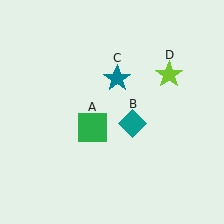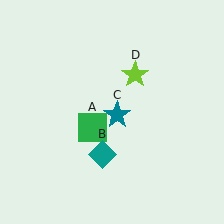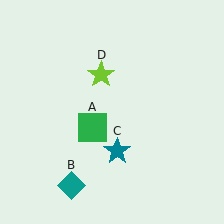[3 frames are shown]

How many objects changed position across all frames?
3 objects changed position: teal diamond (object B), teal star (object C), lime star (object D).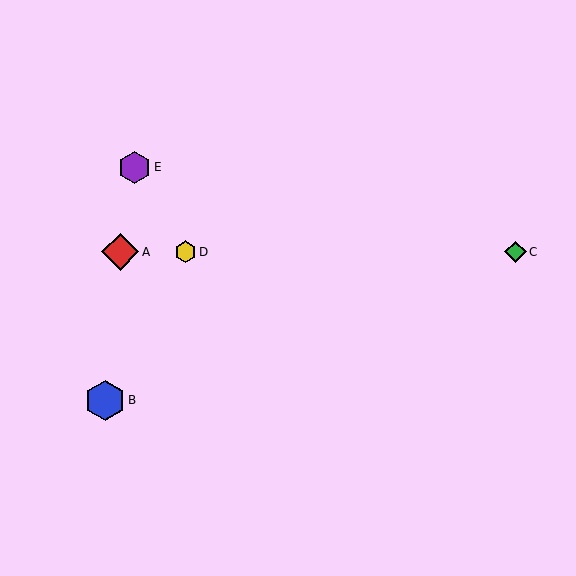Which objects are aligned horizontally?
Objects A, C, D are aligned horizontally.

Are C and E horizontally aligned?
No, C is at y≈252 and E is at y≈167.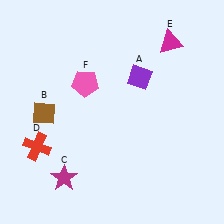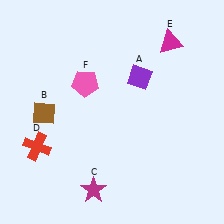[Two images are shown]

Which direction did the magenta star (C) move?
The magenta star (C) moved right.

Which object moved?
The magenta star (C) moved right.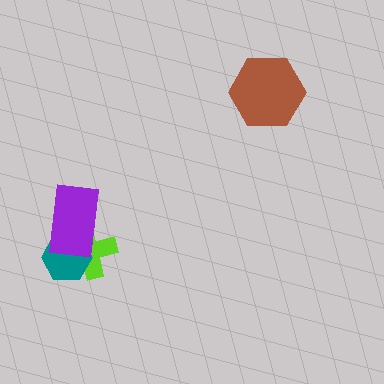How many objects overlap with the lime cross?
2 objects overlap with the lime cross.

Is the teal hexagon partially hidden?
Yes, it is partially covered by another shape.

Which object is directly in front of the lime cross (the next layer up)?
The teal hexagon is directly in front of the lime cross.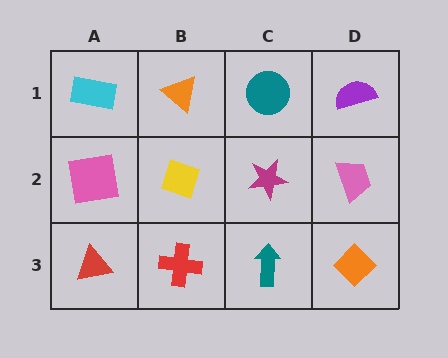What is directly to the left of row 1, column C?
An orange triangle.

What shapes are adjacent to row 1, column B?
A yellow diamond (row 2, column B), a cyan rectangle (row 1, column A), a teal circle (row 1, column C).